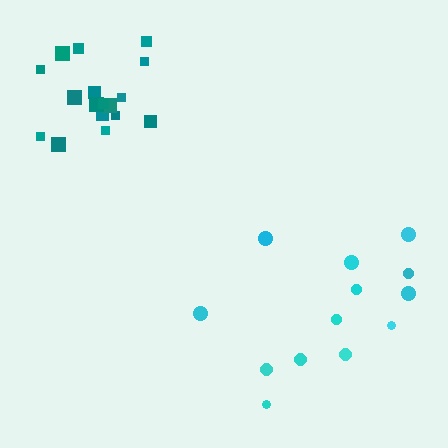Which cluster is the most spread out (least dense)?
Cyan.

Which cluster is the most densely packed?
Teal.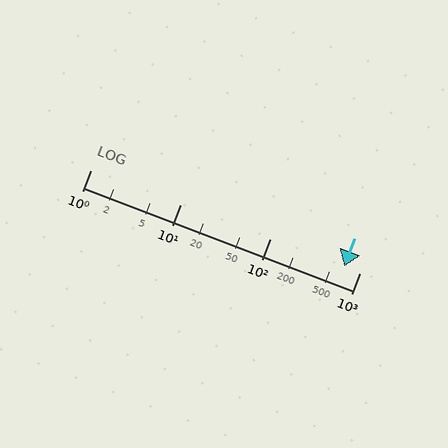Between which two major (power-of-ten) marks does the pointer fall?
The pointer is between 100 and 1000.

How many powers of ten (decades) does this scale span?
The scale spans 3 decades, from 1 to 1000.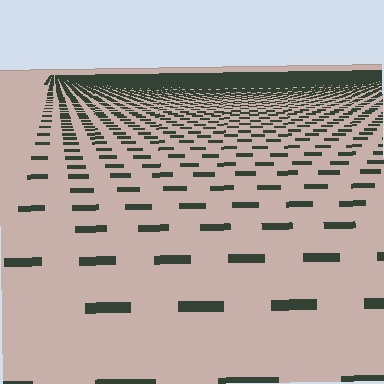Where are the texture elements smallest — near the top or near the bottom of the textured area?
Near the top.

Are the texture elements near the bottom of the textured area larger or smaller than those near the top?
Larger. Near the bottom, elements are closer to the viewer and appear at a bigger on-screen size.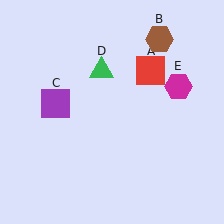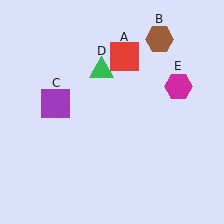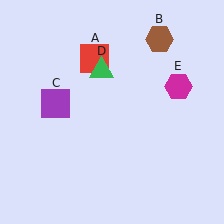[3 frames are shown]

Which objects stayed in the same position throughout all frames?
Brown hexagon (object B) and purple square (object C) and green triangle (object D) and magenta hexagon (object E) remained stationary.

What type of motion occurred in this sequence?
The red square (object A) rotated counterclockwise around the center of the scene.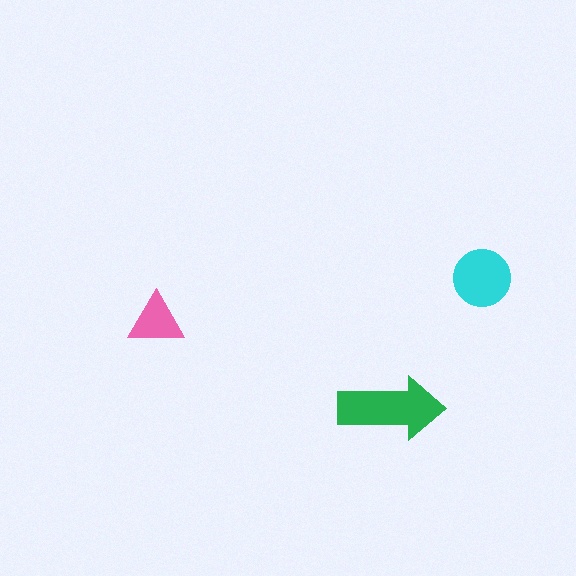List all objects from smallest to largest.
The pink triangle, the cyan circle, the green arrow.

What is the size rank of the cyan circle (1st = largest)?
2nd.